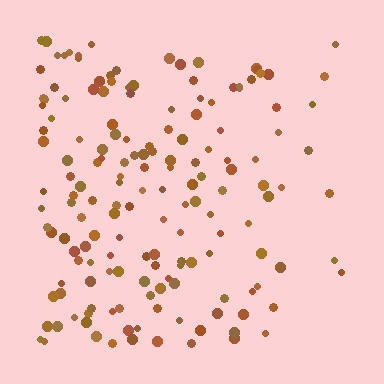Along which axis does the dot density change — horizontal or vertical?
Horizontal.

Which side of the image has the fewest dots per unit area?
The right.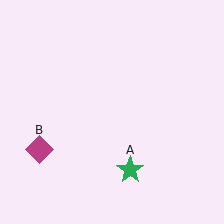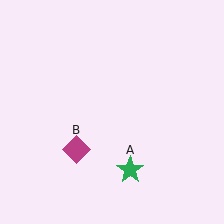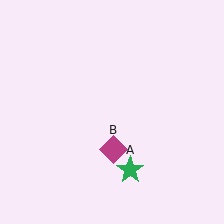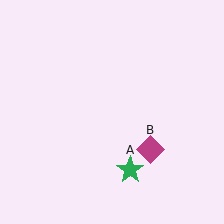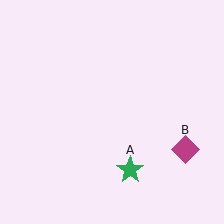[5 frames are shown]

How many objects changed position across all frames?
1 object changed position: magenta diamond (object B).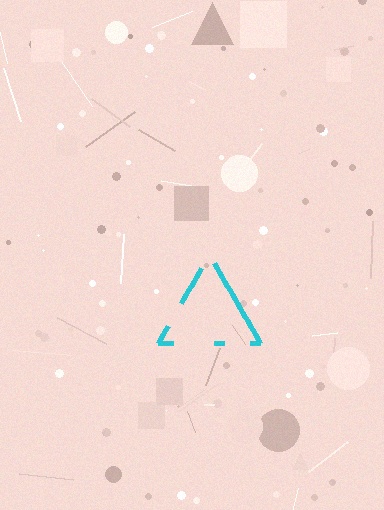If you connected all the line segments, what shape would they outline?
They would outline a triangle.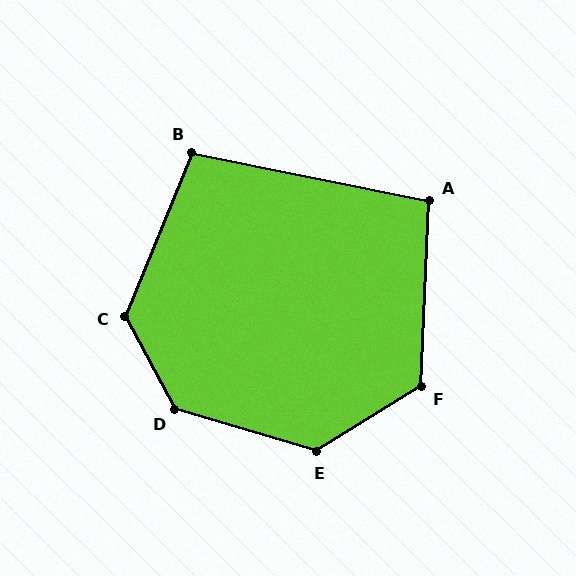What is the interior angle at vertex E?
Approximately 132 degrees (obtuse).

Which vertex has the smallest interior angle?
A, at approximately 99 degrees.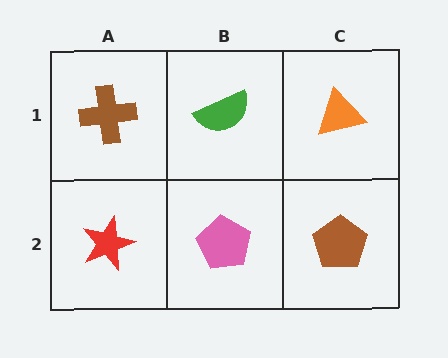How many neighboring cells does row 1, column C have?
2.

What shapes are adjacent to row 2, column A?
A brown cross (row 1, column A), a pink pentagon (row 2, column B).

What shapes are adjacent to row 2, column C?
An orange triangle (row 1, column C), a pink pentagon (row 2, column B).